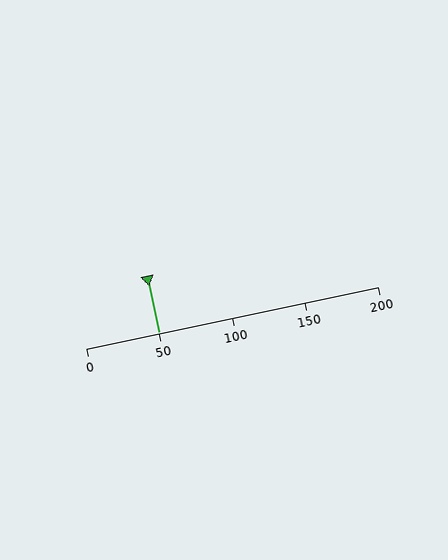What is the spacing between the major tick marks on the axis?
The major ticks are spaced 50 apart.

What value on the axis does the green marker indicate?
The marker indicates approximately 50.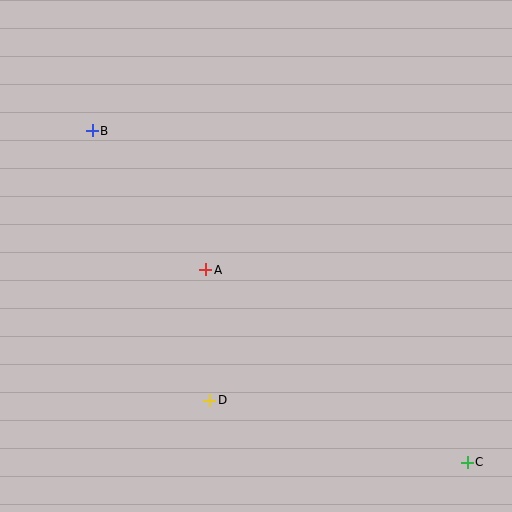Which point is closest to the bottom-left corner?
Point D is closest to the bottom-left corner.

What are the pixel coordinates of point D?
Point D is at (210, 400).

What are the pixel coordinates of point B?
Point B is at (92, 131).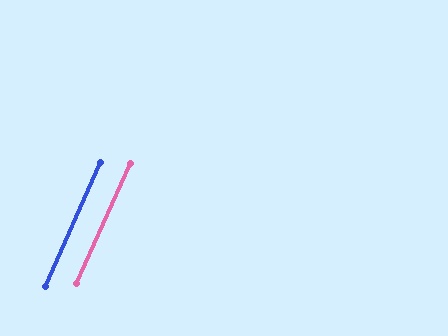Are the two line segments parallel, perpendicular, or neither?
Parallel — their directions differ by only 0.5°.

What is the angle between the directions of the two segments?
Approximately 0 degrees.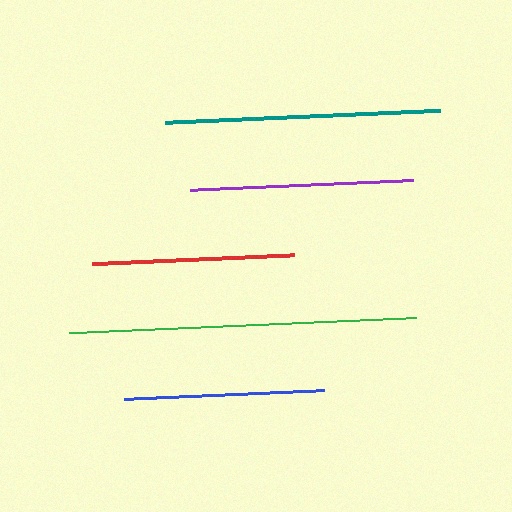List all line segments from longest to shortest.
From longest to shortest: green, teal, purple, red, blue.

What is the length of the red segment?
The red segment is approximately 202 pixels long.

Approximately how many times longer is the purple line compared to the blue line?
The purple line is approximately 1.1 times the length of the blue line.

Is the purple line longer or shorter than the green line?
The green line is longer than the purple line.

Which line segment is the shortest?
The blue line is the shortest at approximately 200 pixels.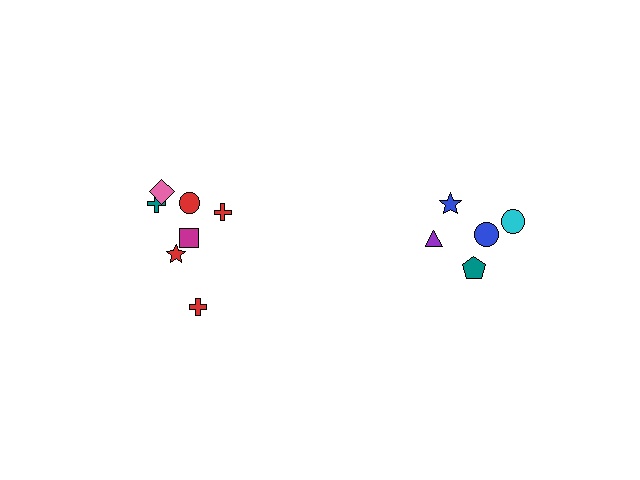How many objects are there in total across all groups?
There are 12 objects.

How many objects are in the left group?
There are 7 objects.